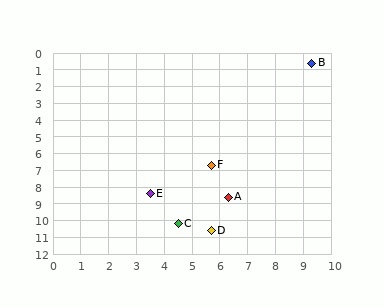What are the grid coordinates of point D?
Point D is at approximately (5.7, 10.6).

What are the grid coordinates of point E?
Point E is at approximately (3.5, 8.4).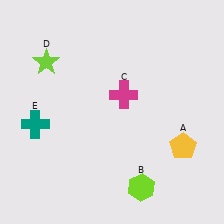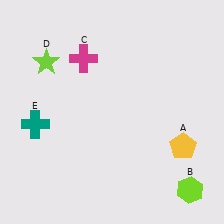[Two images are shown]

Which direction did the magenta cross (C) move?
The magenta cross (C) moved left.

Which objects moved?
The objects that moved are: the lime hexagon (B), the magenta cross (C).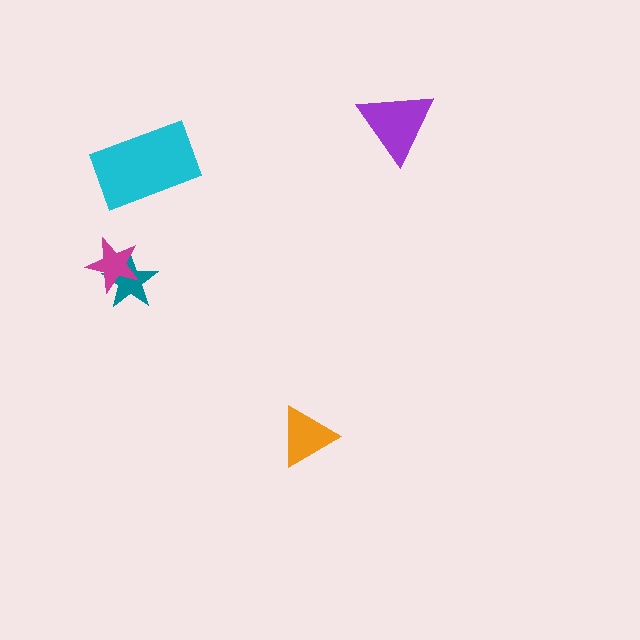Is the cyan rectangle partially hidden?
No, no other shape covers it.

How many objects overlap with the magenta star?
1 object overlaps with the magenta star.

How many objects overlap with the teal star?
1 object overlaps with the teal star.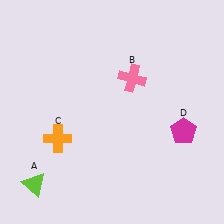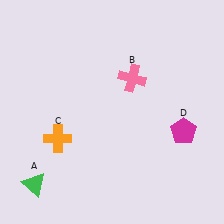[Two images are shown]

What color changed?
The triangle (A) changed from lime in Image 1 to green in Image 2.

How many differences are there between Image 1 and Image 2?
There is 1 difference between the two images.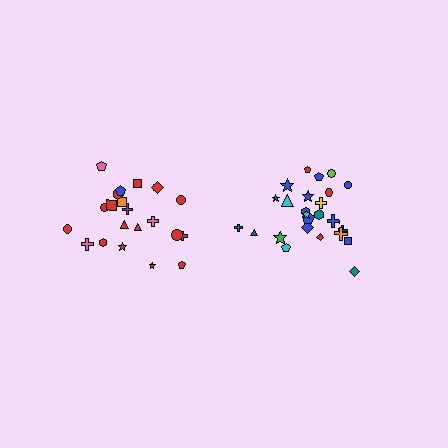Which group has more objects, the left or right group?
The right group.